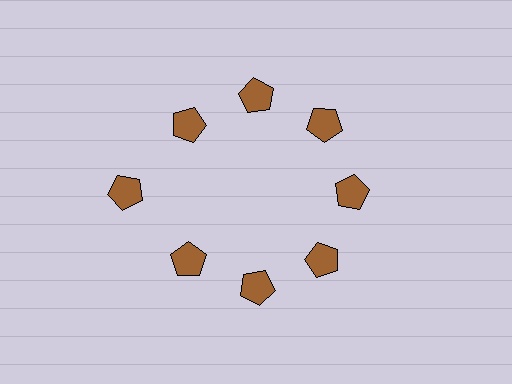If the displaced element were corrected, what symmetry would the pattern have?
It would have 8-fold rotational symmetry — the pattern would map onto itself every 45 degrees.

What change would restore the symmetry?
The symmetry would be restored by moving it inward, back onto the ring so that all 8 pentagons sit at equal angles and equal distance from the center.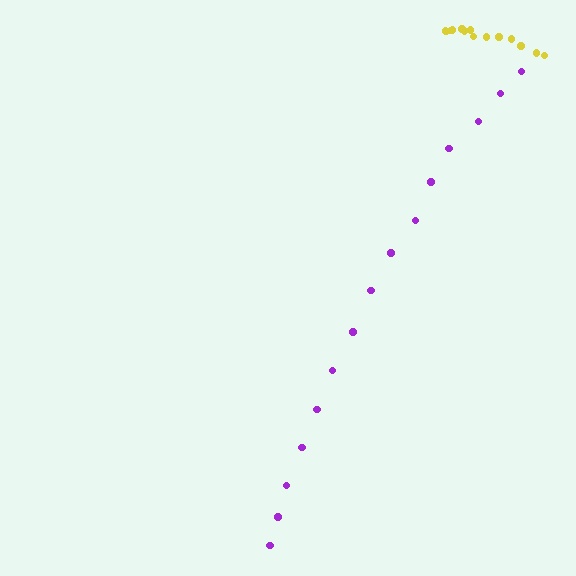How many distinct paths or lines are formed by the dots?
There are 2 distinct paths.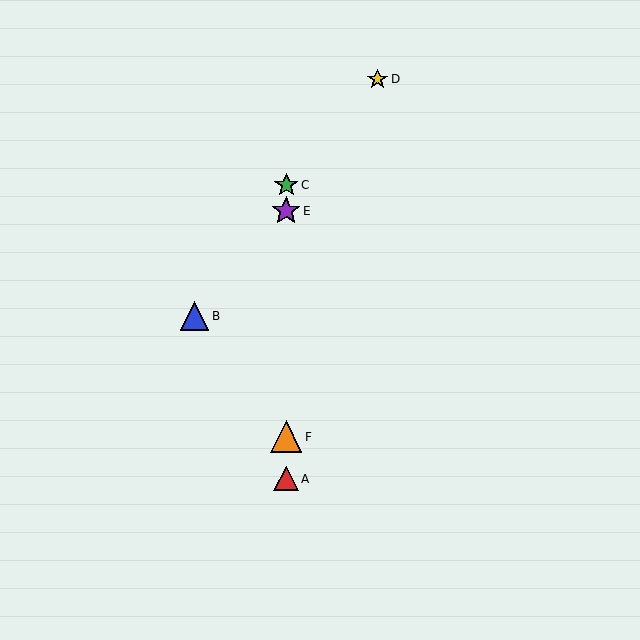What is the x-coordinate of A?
Object A is at x≈286.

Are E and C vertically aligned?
Yes, both are at x≈286.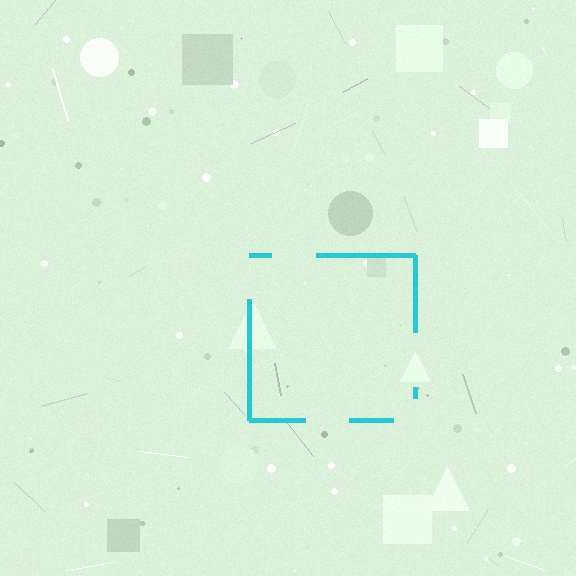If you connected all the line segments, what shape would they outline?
They would outline a square.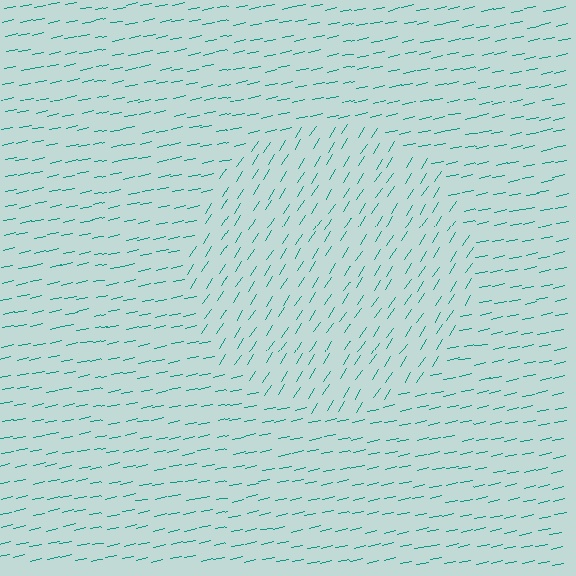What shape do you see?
I see a circle.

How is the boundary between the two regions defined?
The boundary is defined purely by a change in line orientation (approximately 45 degrees difference). All lines are the same color and thickness.